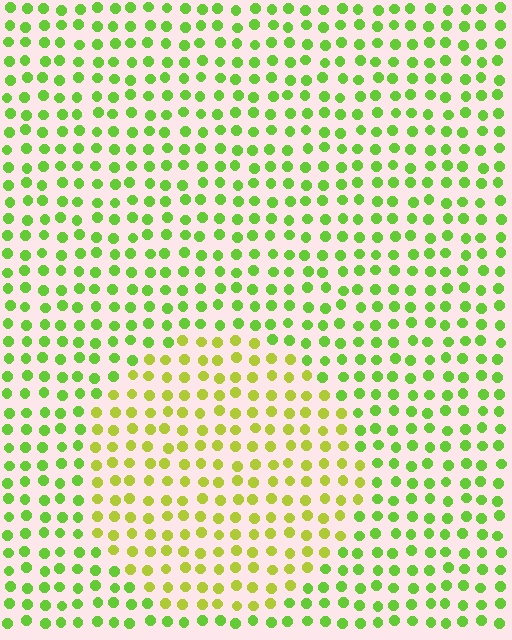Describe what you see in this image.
The image is filled with small lime elements in a uniform arrangement. A circle-shaped region is visible where the elements are tinted to a slightly different hue, forming a subtle color boundary.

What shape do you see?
I see a circle.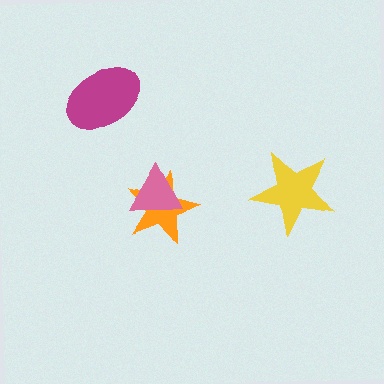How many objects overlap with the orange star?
1 object overlaps with the orange star.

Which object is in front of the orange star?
The pink triangle is in front of the orange star.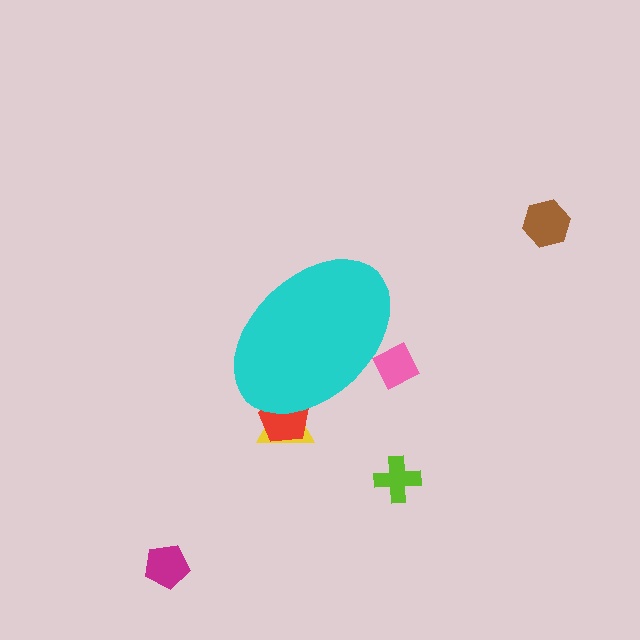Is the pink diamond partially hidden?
Yes, the pink diamond is partially hidden behind the cyan ellipse.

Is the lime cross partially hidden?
No, the lime cross is fully visible.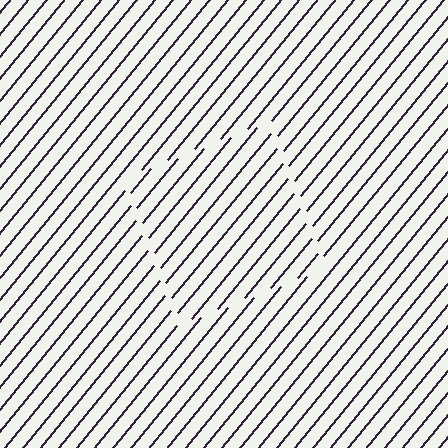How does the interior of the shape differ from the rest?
The interior of the shape contains the same grating, shifted by half a period — the contour is defined by the phase discontinuity where line-ends from the inner and outer gratings abut.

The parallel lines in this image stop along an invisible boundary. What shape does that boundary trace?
An illusory square. The interior of the shape contains the same grating, shifted by half a period — the contour is defined by the phase discontinuity where line-ends from the inner and outer gratings abut.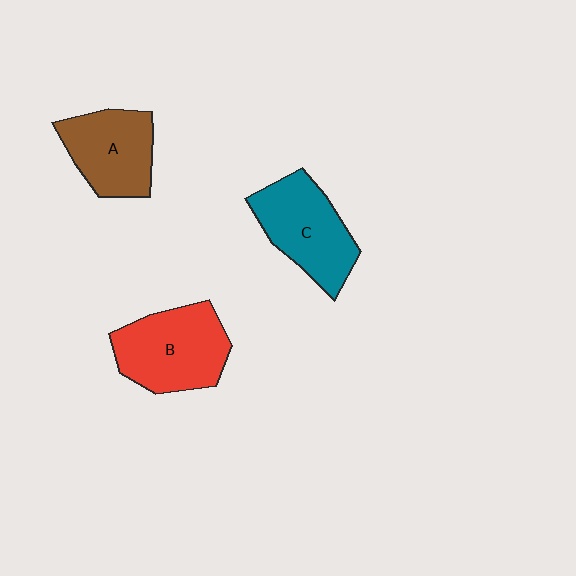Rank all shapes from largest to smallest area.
From largest to smallest: B (red), C (teal), A (brown).